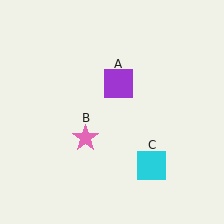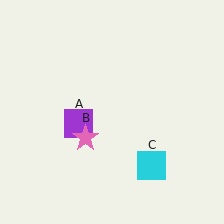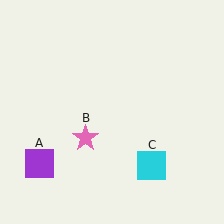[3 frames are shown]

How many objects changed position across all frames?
1 object changed position: purple square (object A).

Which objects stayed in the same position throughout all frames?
Pink star (object B) and cyan square (object C) remained stationary.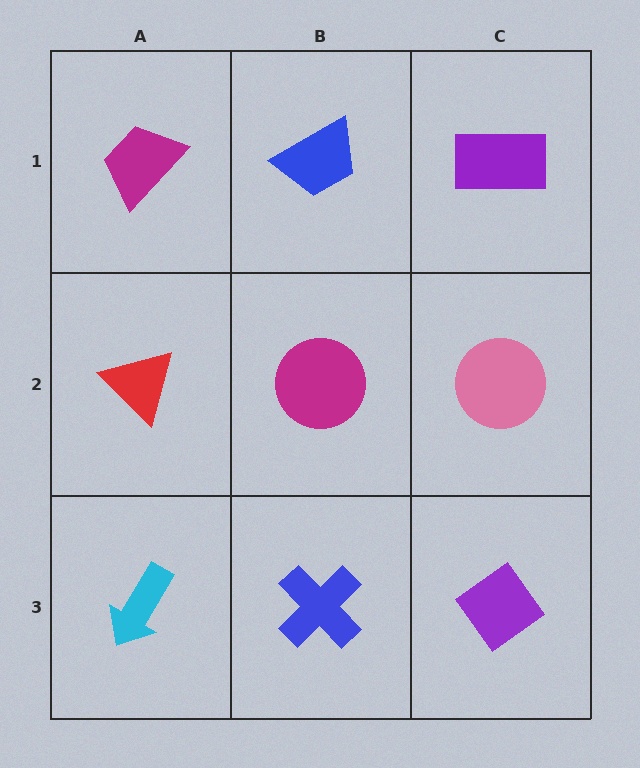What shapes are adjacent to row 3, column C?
A pink circle (row 2, column C), a blue cross (row 3, column B).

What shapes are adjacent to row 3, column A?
A red triangle (row 2, column A), a blue cross (row 3, column B).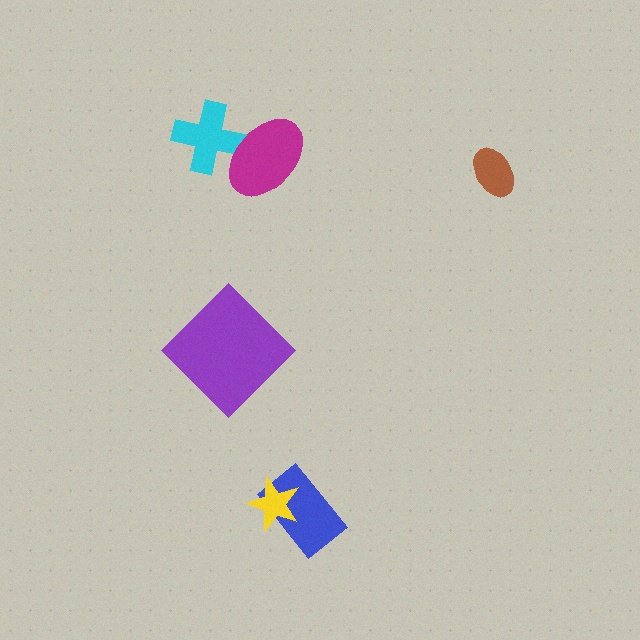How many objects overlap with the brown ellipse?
0 objects overlap with the brown ellipse.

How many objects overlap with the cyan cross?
1 object overlaps with the cyan cross.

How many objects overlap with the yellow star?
1 object overlaps with the yellow star.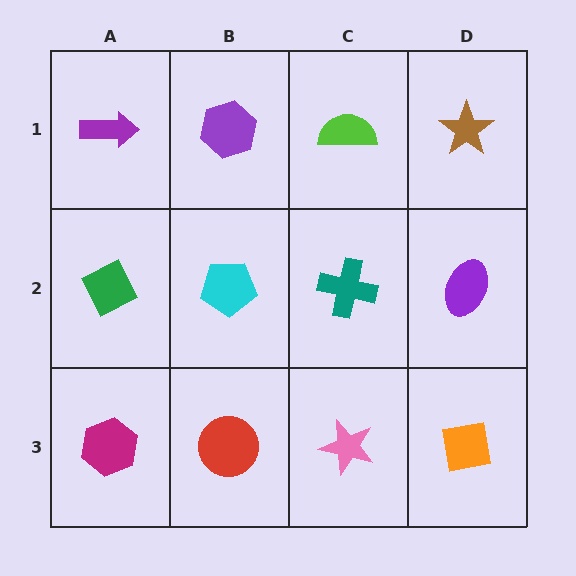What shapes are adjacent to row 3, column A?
A green diamond (row 2, column A), a red circle (row 3, column B).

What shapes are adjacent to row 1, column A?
A green diamond (row 2, column A), a purple hexagon (row 1, column B).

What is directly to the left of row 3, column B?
A magenta hexagon.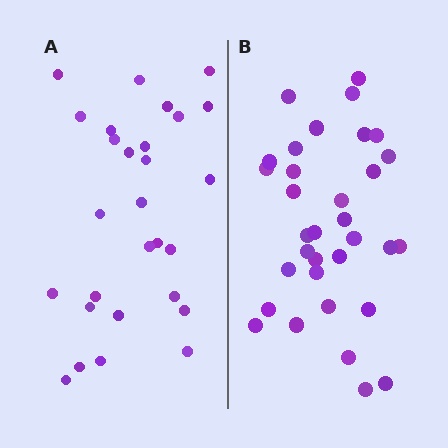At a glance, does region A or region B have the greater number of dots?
Region B (the right region) has more dots.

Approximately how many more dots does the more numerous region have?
Region B has about 5 more dots than region A.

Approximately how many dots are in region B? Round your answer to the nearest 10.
About 30 dots. (The exact count is 33, which rounds to 30.)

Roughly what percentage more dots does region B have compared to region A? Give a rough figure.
About 20% more.